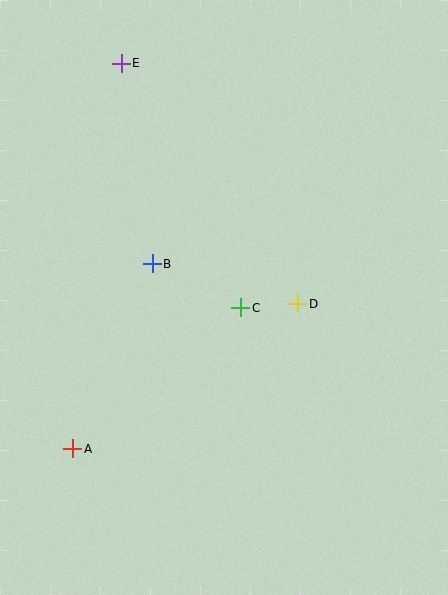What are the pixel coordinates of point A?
Point A is at (73, 449).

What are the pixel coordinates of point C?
Point C is at (241, 308).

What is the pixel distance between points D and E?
The distance between D and E is 299 pixels.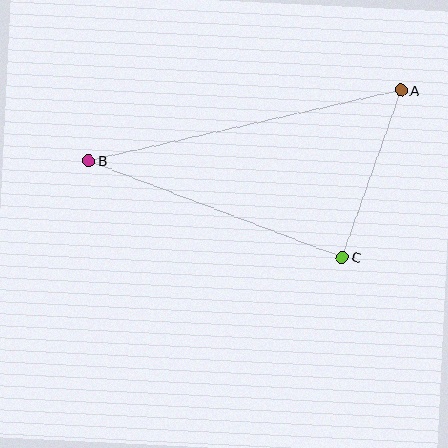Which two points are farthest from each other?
Points A and B are farthest from each other.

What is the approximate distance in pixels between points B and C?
The distance between B and C is approximately 271 pixels.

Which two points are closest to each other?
Points A and C are closest to each other.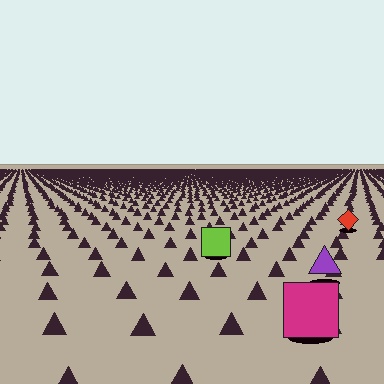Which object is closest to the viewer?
The magenta square is closest. The texture marks near it are larger and more spread out.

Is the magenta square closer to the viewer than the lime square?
Yes. The magenta square is closer — you can tell from the texture gradient: the ground texture is coarser near it.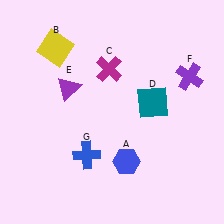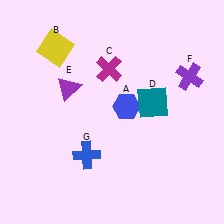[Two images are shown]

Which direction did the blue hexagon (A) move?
The blue hexagon (A) moved up.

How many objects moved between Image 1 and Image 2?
1 object moved between the two images.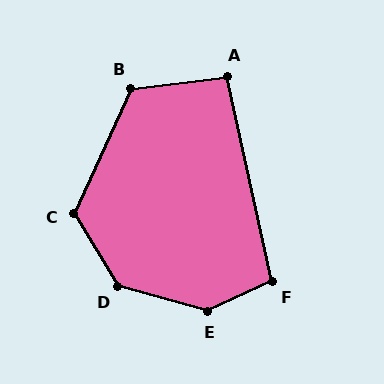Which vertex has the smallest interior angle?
A, at approximately 96 degrees.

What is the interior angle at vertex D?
Approximately 137 degrees (obtuse).